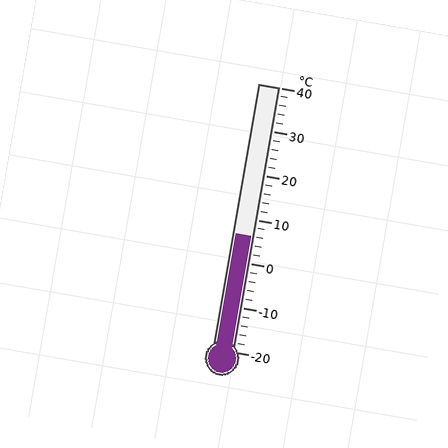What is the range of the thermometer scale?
The thermometer scale ranges from -20°C to 40°C.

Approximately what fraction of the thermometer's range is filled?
The thermometer is filled to approximately 45% of its range.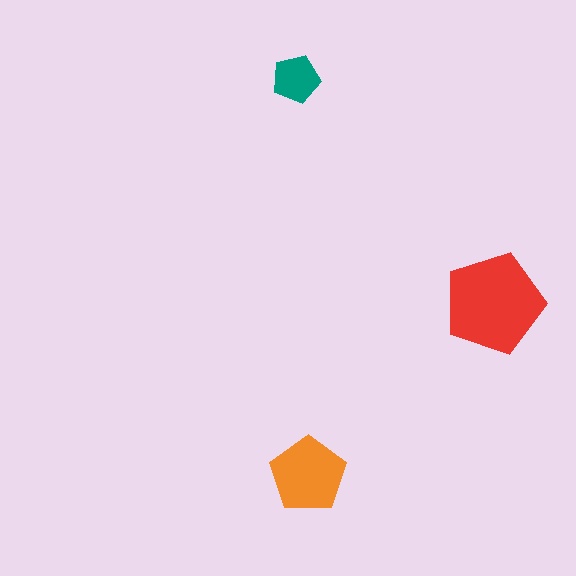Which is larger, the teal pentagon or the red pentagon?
The red one.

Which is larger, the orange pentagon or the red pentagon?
The red one.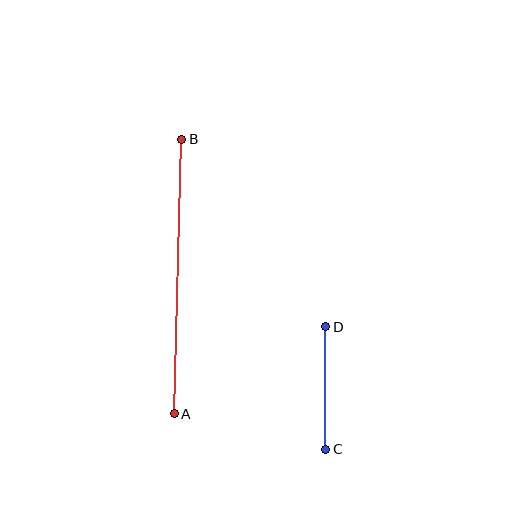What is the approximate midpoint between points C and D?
The midpoint is at approximately (326, 388) pixels.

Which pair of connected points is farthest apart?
Points A and B are farthest apart.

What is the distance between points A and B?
The distance is approximately 274 pixels.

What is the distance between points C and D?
The distance is approximately 123 pixels.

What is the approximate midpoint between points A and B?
The midpoint is at approximately (178, 276) pixels.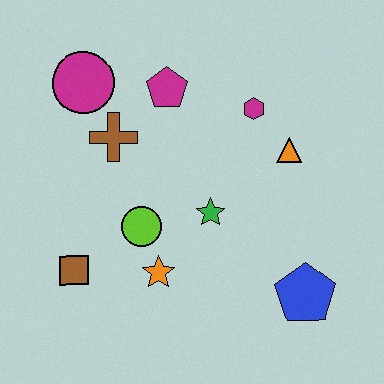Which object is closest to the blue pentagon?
The green star is closest to the blue pentagon.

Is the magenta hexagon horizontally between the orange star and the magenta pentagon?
No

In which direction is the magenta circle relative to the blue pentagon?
The magenta circle is to the left of the blue pentagon.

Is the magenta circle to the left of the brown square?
No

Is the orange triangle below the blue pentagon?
No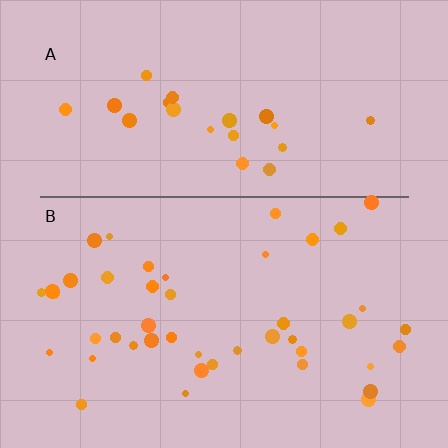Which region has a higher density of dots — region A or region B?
B (the bottom).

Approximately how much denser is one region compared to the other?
Approximately 1.9× — region B over region A.